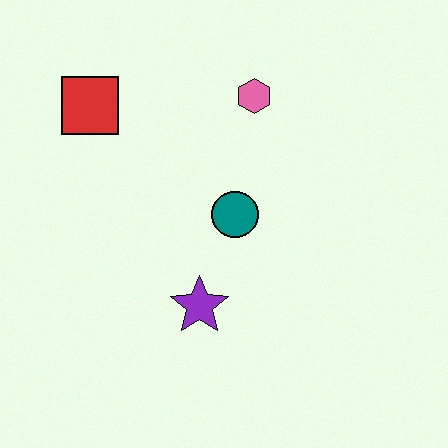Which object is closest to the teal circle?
The purple star is closest to the teal circle.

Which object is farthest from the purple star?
The red square is farthest from the purple star.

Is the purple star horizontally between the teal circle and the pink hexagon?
No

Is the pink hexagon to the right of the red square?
Yes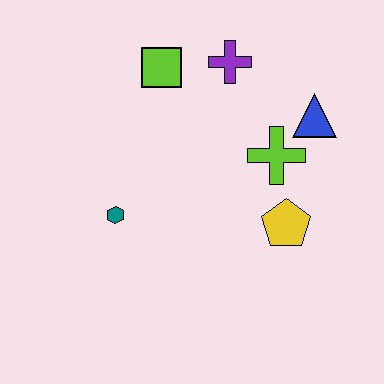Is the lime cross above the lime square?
No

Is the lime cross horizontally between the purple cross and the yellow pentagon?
Yes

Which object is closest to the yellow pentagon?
The lime cross is closest to the yellow pentagon.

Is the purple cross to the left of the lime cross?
Yes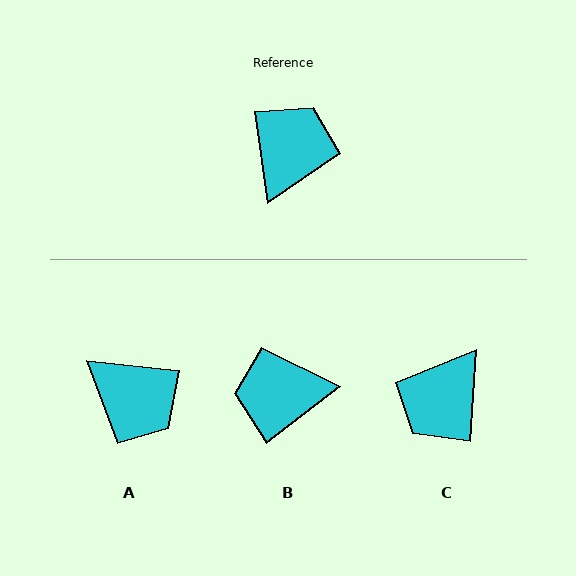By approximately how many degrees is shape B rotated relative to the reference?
Approximately 119 degrees counter-clockwise.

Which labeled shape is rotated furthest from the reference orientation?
C, about 168 degrees away.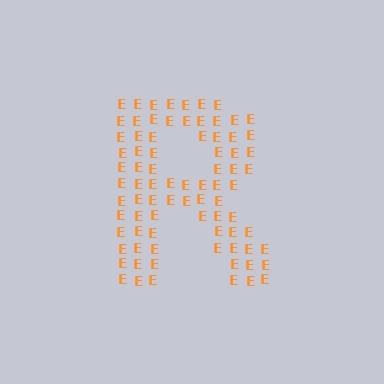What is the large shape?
The large shape is the letter R.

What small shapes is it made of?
It is made of small letter E's.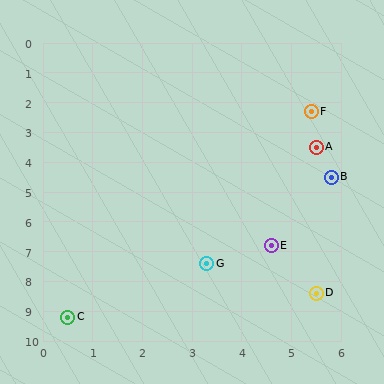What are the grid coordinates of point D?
Point D is at approximately (5.5, 8.4).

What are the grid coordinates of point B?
Point B is at approximately (5.8, 4.5).